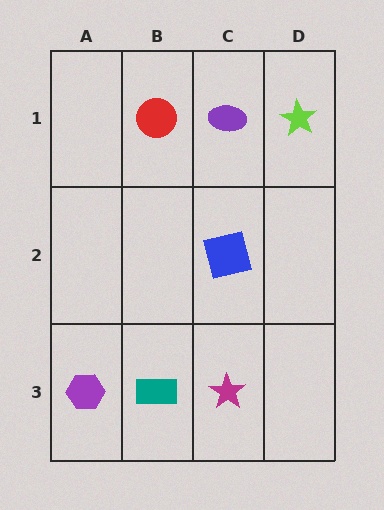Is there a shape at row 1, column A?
No, that cell is empty.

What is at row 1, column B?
A red circle.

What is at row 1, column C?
A purple ellipse.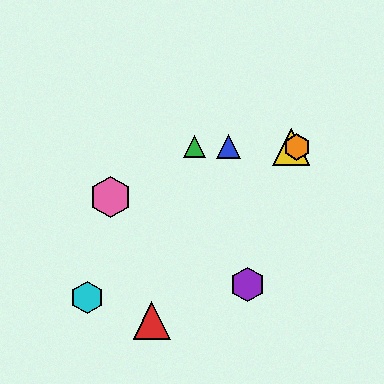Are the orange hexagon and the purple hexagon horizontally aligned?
No, the orange hexagon is at y≈147 and the purple hexagon is at y≈285.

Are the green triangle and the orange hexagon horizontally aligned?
Yes, both are at y≈147.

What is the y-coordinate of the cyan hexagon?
The cyan hexagon is at y≈297.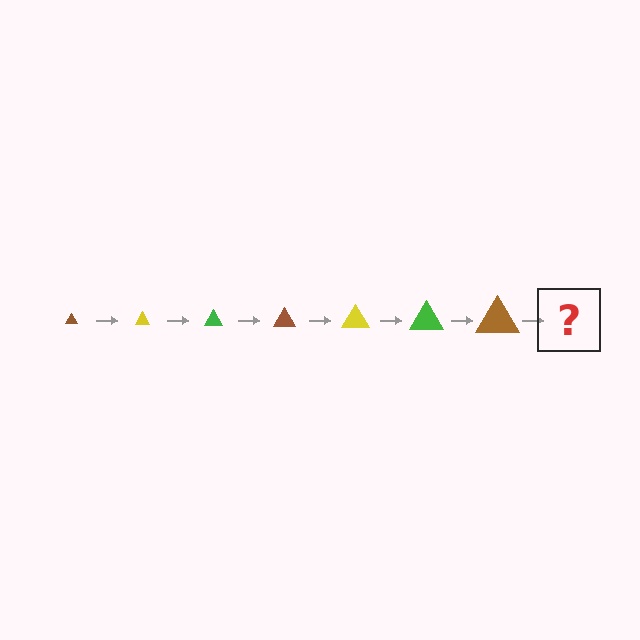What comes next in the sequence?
The next element should be a yellow triangle, larger than the previous one.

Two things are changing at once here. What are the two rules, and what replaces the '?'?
The two rules are that the triangle grows larger each step and the color cycles through brown, yellow, and green. The '?' should be a yellow triangle, larger than the previous one.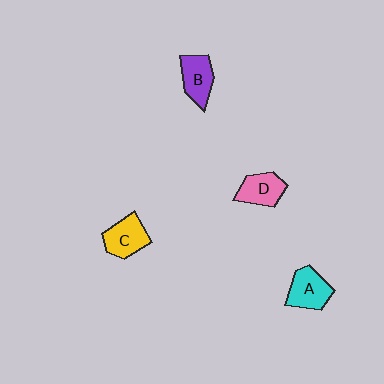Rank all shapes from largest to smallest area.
From largest to smallest: A (cyan), C (yellow), B (purple), D (pink).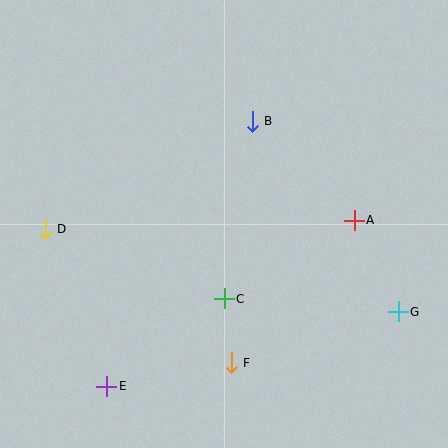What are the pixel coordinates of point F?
Point F is at (231, 363).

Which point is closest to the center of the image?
Point C at (224, 299) is closest to the center.